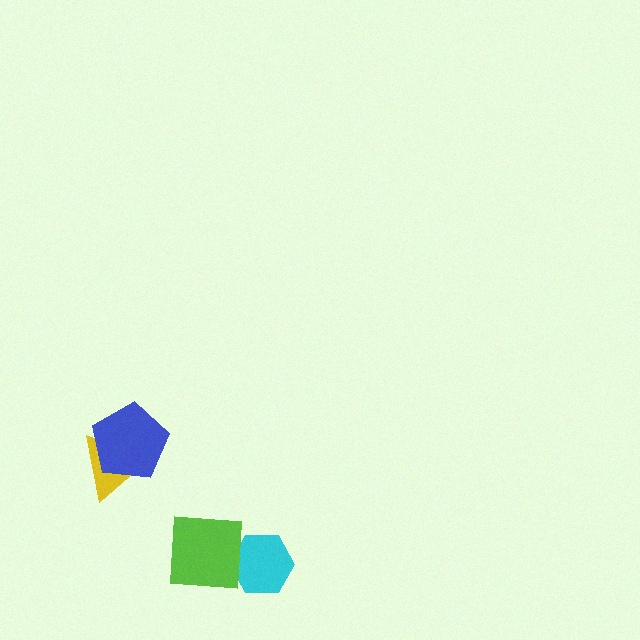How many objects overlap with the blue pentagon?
1 object overlaps with the blue pentagon.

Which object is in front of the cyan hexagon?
The lime square is in front of the cyan hexagon.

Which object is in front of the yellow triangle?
The blue pentagon is in front of the yellow triangle.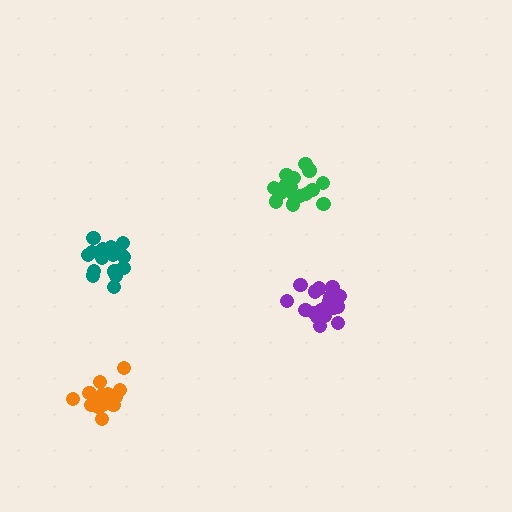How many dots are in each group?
Group 1: 14 dots, Group 2: 19 dots, Group 3: 18 dots, Group 4: 16 dots (67 total).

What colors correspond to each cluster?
The clusters are colored: orange, teal, purple, green.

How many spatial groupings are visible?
There are 4 spatial groupings.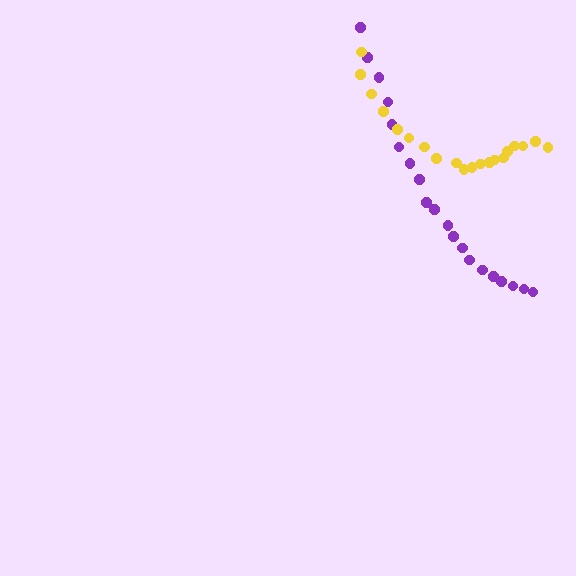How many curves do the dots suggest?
There are 2 distinct paths.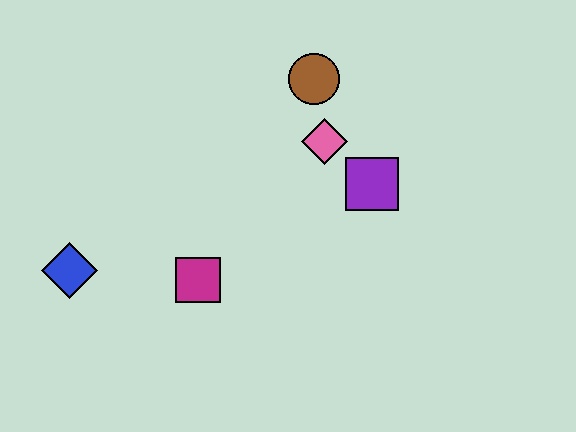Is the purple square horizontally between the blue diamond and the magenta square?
No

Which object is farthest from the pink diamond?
The blue diamond is farthest from the pink diamond.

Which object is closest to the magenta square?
The blue diamond is closest to the magenta square.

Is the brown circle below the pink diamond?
No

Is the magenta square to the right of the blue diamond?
Yes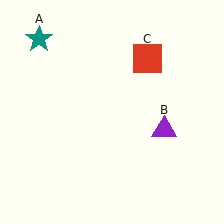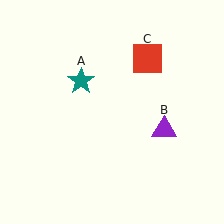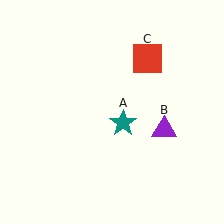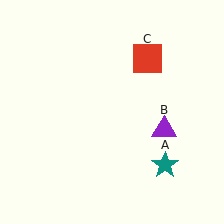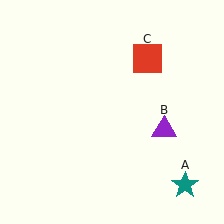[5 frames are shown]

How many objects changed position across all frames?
1 object changed position: teal star (object A).